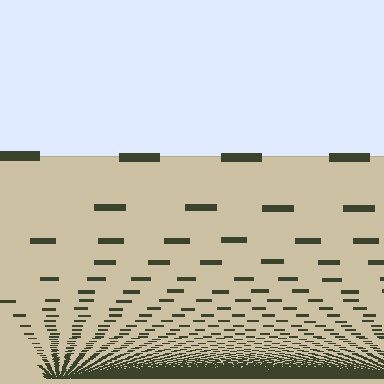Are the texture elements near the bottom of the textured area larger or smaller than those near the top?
Smaller. The gradient is inverted — elements near the bottom are smaller and denser.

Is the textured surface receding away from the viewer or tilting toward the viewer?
The surface appears to tilt toward the viewer. Texture elements get larger and sparser toward the top.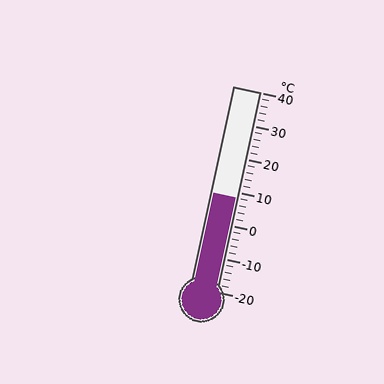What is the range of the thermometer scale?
The thermometer scale ranges from -20°C to 40°C.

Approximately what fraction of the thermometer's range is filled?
The thermometer is filled to approximately 45% of its range.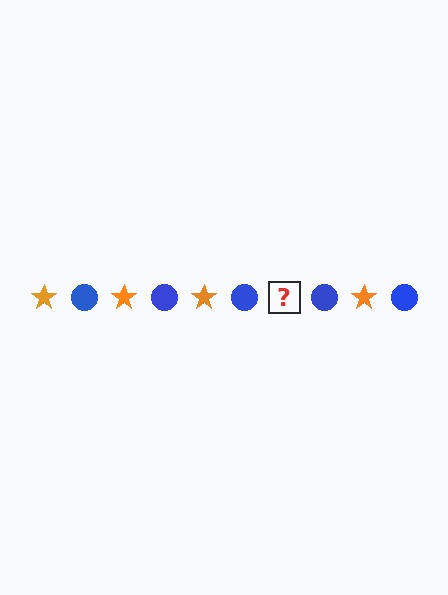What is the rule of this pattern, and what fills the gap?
The rule is that the pattern alternates between orange star and blue circle. The gap should be filled with an orange star.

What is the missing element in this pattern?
The missing element is an orange star.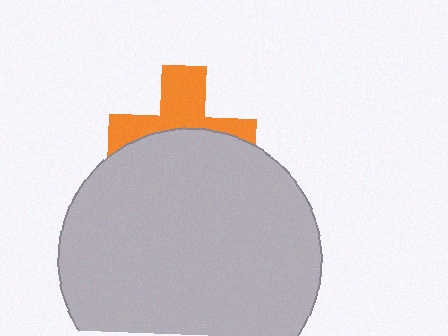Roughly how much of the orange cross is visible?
A small part of it is visible (roughly 45%).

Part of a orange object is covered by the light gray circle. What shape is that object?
It is a cross.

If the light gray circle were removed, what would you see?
You would see the complete orange cross.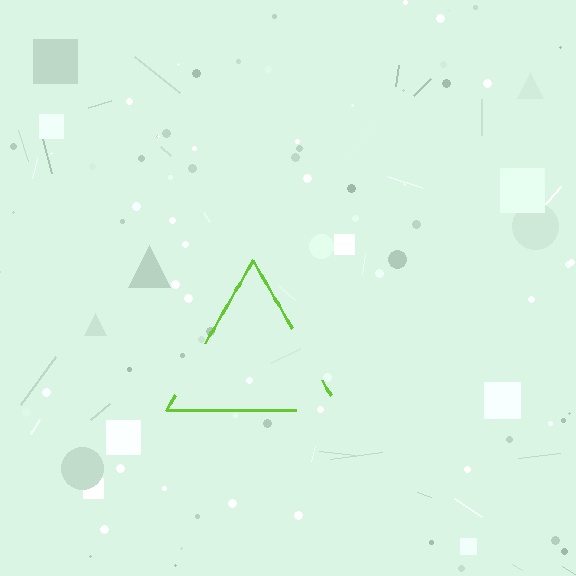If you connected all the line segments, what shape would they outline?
They would outline a triangle.